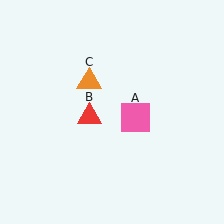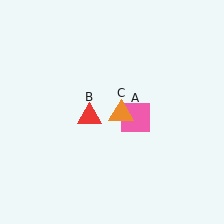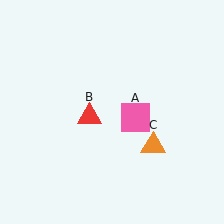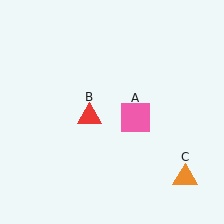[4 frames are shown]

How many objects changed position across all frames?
1 object changed position: orange triangle (object C).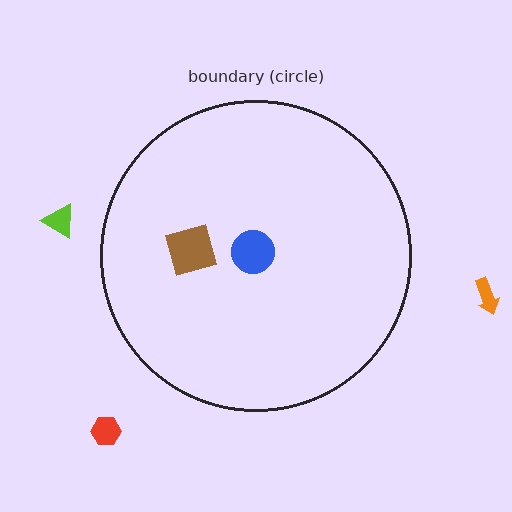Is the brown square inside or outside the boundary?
Inside.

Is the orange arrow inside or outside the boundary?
Outside.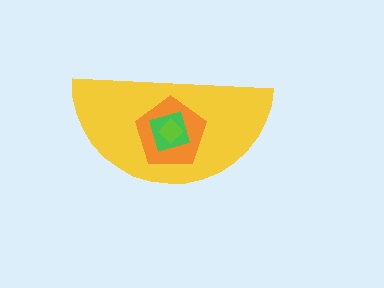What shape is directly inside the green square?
The lime diamond.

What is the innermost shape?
The lime diamond.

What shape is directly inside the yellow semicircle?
The orange pentagon.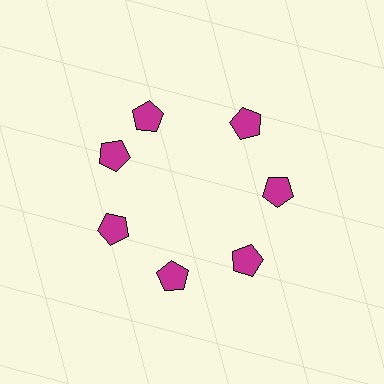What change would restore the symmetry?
The symmetry would be restored by rotating it back into even spacing with its neighbors so that all 7 pentagons sit at equal angles and equal distance from the center.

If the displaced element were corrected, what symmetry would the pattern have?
It would have 7-fold rotational symmetry — the pattern would map onto itself every 51 degrees.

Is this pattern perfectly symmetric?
No. The 7 magenta pentagons are arranged in a ring, but one element near the 12 o'clock position is rotated out of alignment along the ring, breaking the 7-fold rotational symmetry.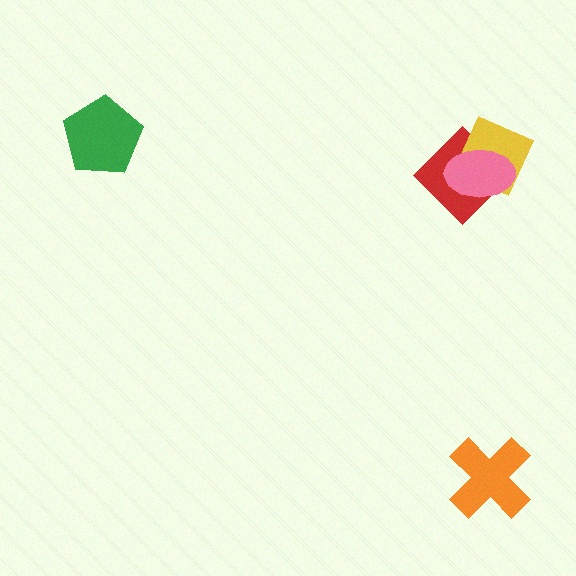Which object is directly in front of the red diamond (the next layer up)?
The yellow diamond is directly in front of the red diamond.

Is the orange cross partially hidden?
No, no other shape covers it.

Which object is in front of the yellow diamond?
The pink ellipse is in front of the yellow diamond.